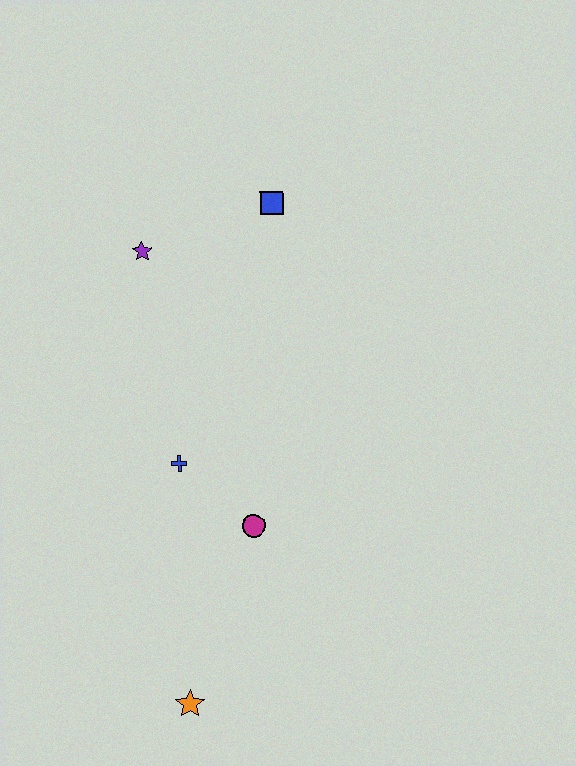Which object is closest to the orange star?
The magenta circle is closest to the orange star.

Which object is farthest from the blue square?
The orange star is farthest from the blue square.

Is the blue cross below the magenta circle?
No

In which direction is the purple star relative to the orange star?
The purple star is above the orange star.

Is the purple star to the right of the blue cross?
No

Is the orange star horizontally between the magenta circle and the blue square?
No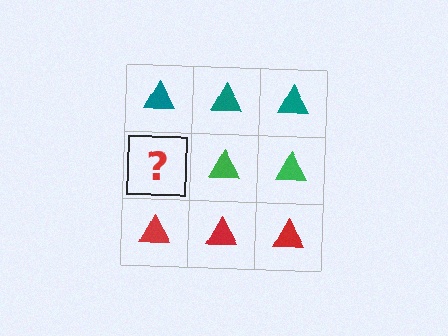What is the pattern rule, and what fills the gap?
The rule is that each row has a consistent color. The gap should be filled with a green triangle.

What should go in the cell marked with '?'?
The missing cell should contain a green triangle.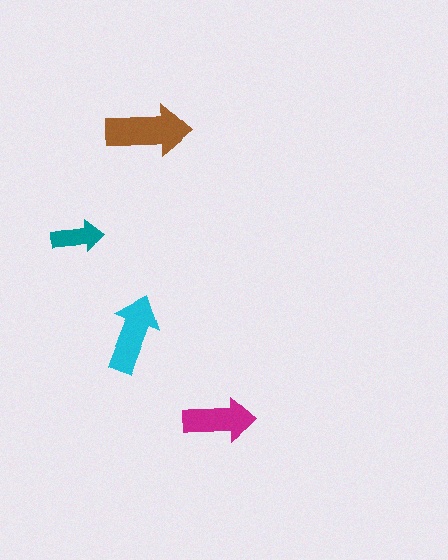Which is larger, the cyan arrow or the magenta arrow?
The cyan one.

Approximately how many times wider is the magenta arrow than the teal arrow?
About 1.5 times wider.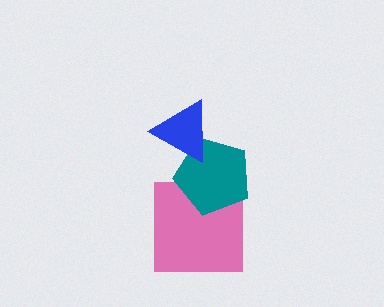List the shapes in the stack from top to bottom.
From top to bottom: the blue triangle, the teal pentagon, the pink square.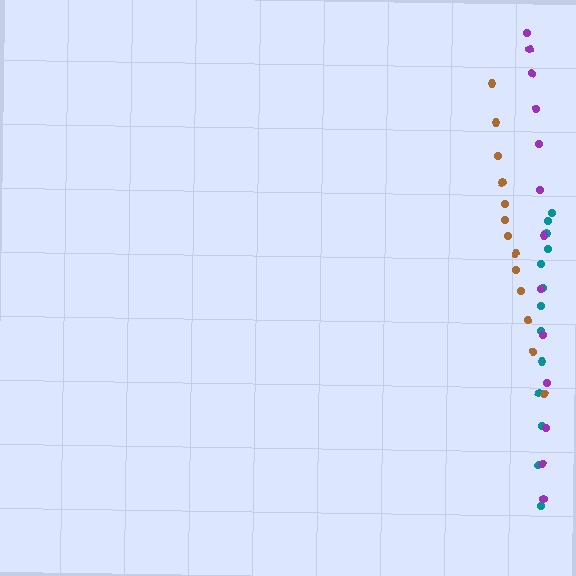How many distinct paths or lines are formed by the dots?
There are 3 distinct paths.